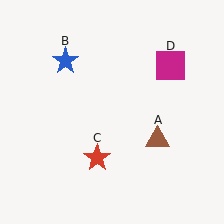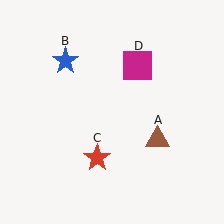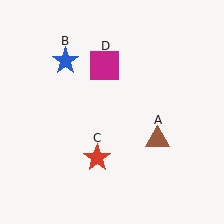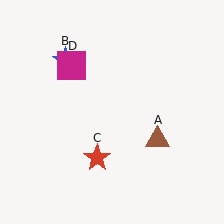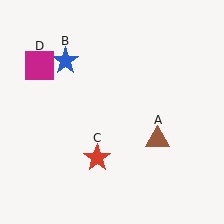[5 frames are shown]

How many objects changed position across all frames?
1 object changed position: magenta square (object D).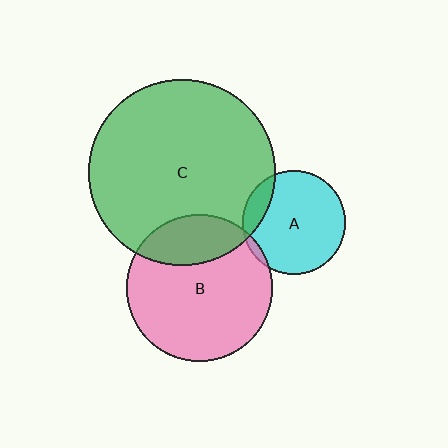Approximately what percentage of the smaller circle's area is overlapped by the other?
Approximately 25%.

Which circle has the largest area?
Circle C (green).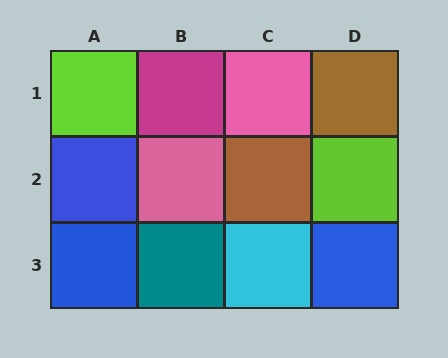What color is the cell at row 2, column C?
Brown.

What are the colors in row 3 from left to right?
Blue, teal, cyan, blue.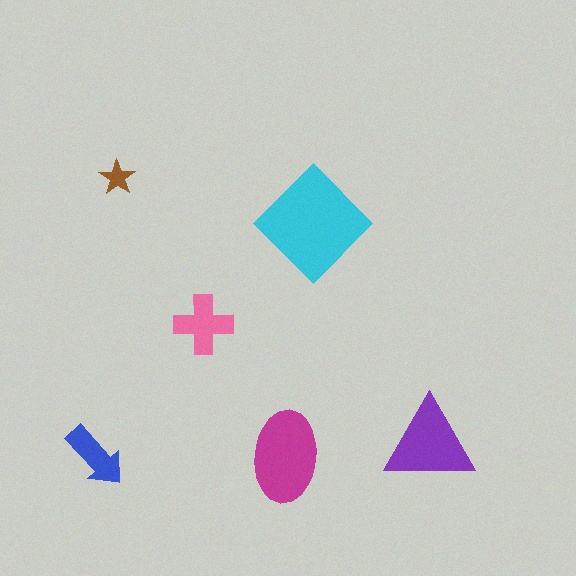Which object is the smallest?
The brown star.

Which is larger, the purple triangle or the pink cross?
The purple triangle.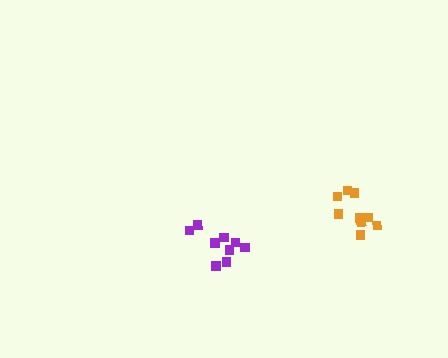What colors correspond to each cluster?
The clusters are colored: purple, orange.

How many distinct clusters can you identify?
There are 2 distinct clusters.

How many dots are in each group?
Group 1: 9 dots, Group 2: 9 dots (18 total).